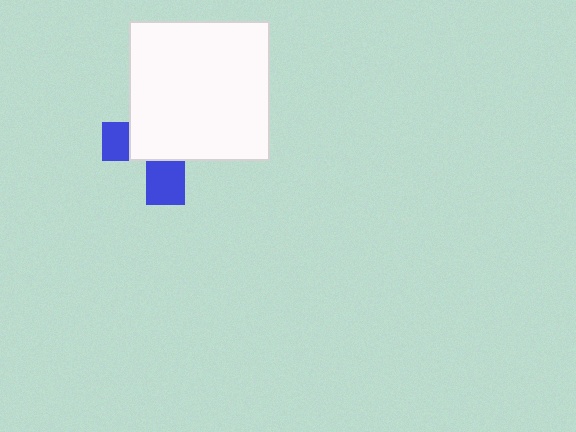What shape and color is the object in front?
The object in front is a white square.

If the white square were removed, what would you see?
You would see the complete blue cross.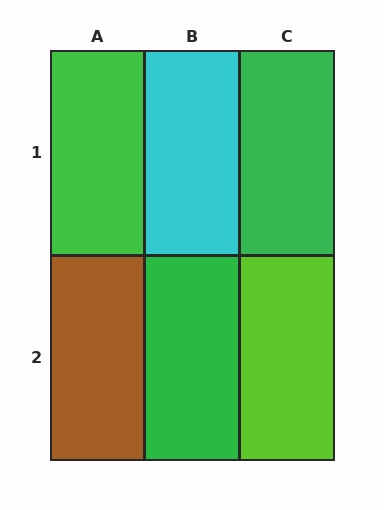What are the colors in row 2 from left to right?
Brown, green, lime.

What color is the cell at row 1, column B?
Cyan.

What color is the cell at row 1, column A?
Green.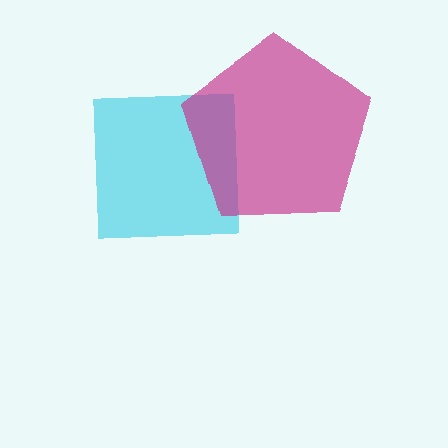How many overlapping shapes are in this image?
There are 2 overlapping shapes in the image.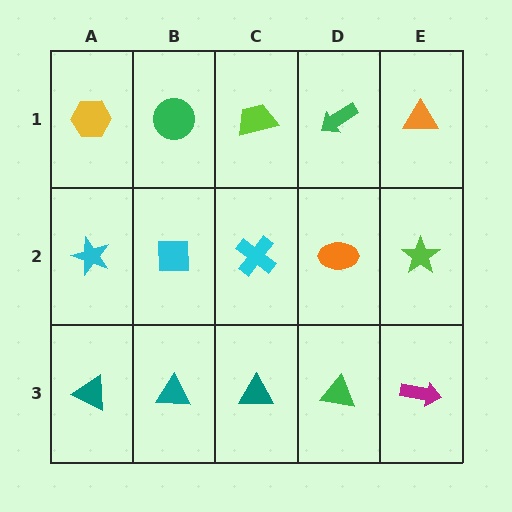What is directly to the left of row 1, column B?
A yellow hexagon.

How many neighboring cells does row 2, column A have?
3.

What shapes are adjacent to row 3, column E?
A lime star (row 2, column E), a green triangle (row 3, column D).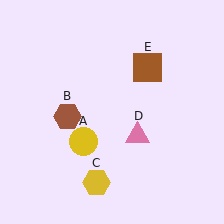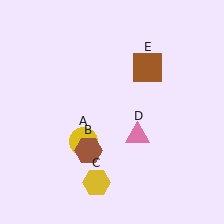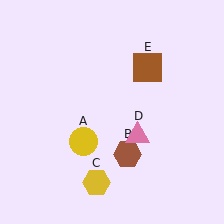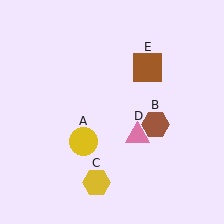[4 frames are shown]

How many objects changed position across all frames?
1 object changed position: brown hexagon (object B).